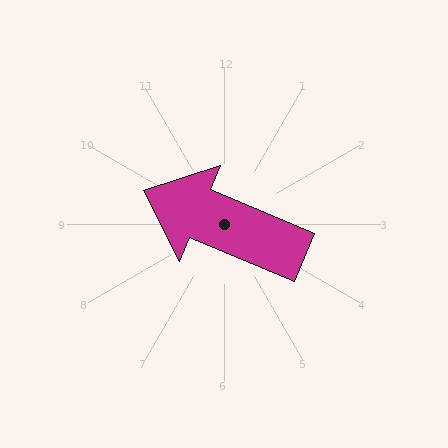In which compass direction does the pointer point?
Northwest.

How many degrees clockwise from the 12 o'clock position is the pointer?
Approximately 293 degrees.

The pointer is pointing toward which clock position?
Roughly 10 o'clock.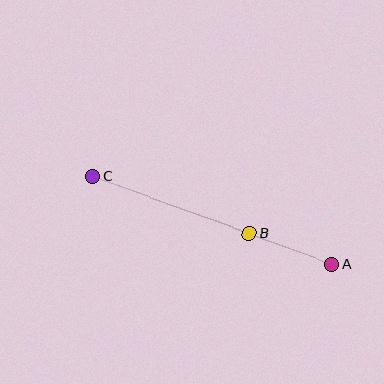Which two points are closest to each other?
Points A and B are closest to each other.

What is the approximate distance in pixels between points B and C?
The distance between B and C is approximately 166 pixels.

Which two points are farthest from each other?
Points A and C are farthest from each other.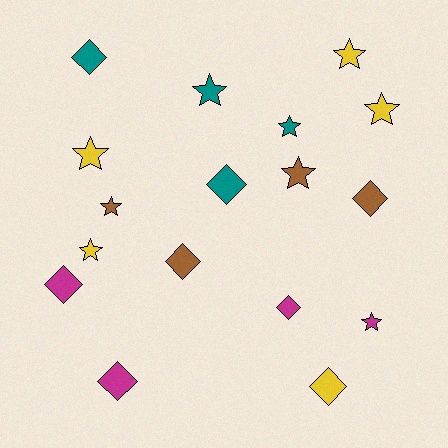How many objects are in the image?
There are 17 objects.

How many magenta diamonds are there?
There are 3 magenta diamonds.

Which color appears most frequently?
Yellow, with 5 objects.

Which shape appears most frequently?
Star, with 9 objects.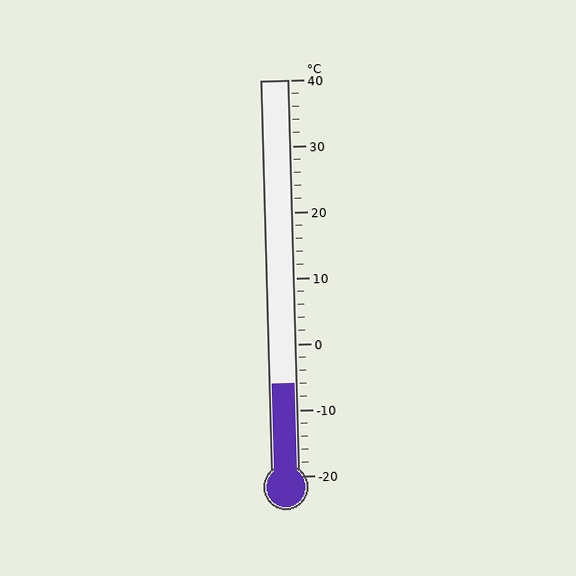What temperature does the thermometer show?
The thermometer shows approximately -6°C.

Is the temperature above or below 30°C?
The temperature is below 30°C.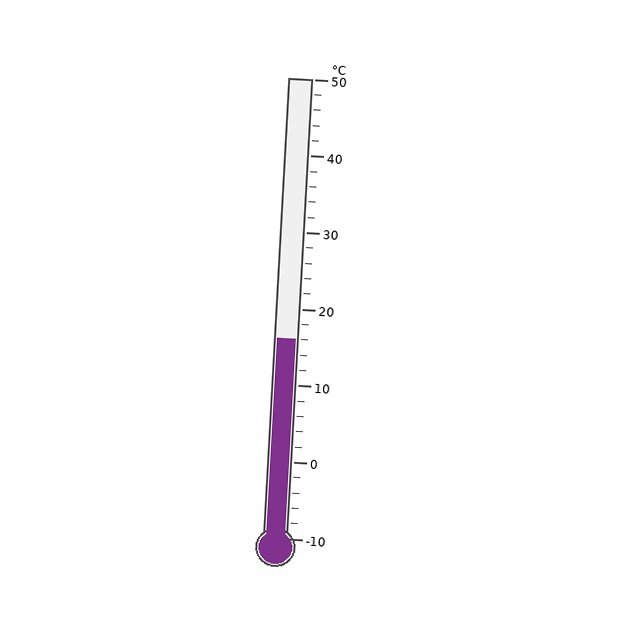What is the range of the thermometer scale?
The thermometer scale ranges from -10°C to 50°C.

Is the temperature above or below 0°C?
The temperature is above 0°C.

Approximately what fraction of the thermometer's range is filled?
The thermometer is filled to approximately 45% of its range.